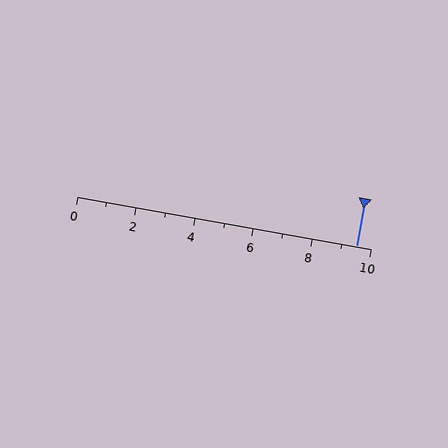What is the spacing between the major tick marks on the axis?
The major ticks are spaced 2 apart.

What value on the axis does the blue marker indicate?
The marker indicates approximately 9.5.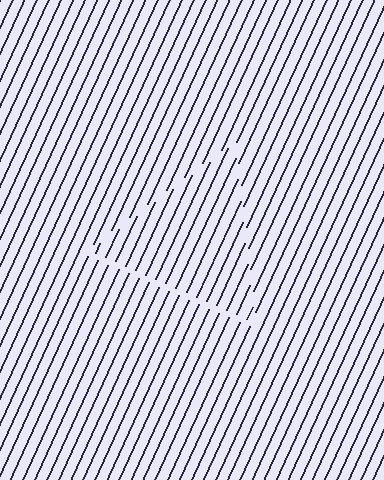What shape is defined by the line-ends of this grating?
An illusory triangle. The interior of the shape contains the same grating, shifted by half a period — the contour is defined by the phase discontinuity where line-ends from the inner and outer gratings abut.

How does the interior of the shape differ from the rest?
The interior of the shape contains the same grating, shifted by half a period — the contour is defined by the phase discontinuity where line-ends from the inner and outer gratings abut.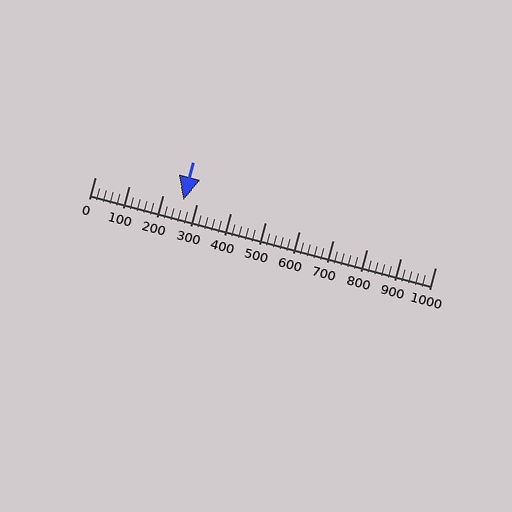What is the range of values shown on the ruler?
The ruler shows values from 0 to 1000.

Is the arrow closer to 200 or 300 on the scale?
The arrow is closer to 300.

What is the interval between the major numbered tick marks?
The major tick marks are spaced 100 units apart.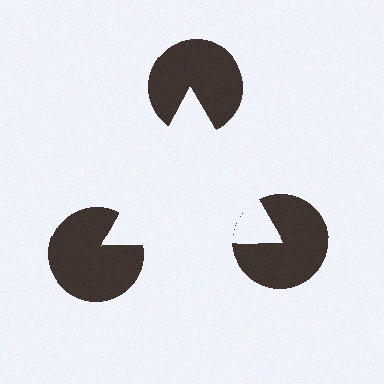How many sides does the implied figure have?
3 sides.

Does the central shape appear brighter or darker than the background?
It typically appears slightly brighter than the background, even though no actual brightness change is drawn.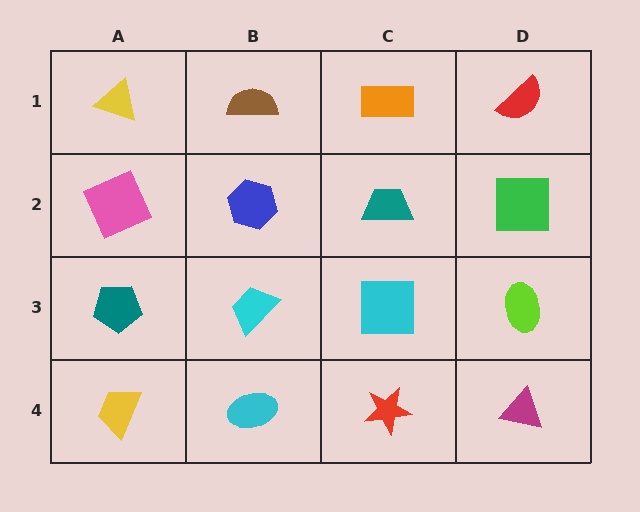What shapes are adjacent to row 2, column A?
A yellow triangle (row 1, column A), a teal pentagon (row 3, column A), a blue hexagon (row 2, column B).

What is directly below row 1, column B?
A blue hexagon.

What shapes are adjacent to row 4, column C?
A cyan square (row 3, column C), a cyan ellipse (row 4, column B), a magenta triangle (row 4, column D).